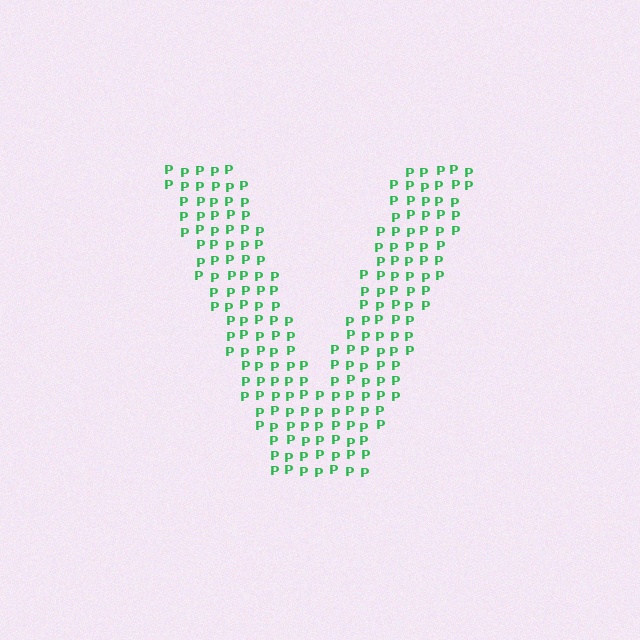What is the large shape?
The large shape is the letter V.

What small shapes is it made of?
It is made of small letter P's.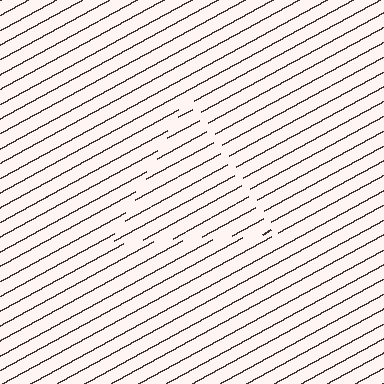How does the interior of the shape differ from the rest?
The interior of the shape contains the same grating, shifted by half a period — the contour is defined by the phase discontinuity where line-ends from the inner and outer gratings abut.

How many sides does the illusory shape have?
3 sides — the line-ends trace a triangle.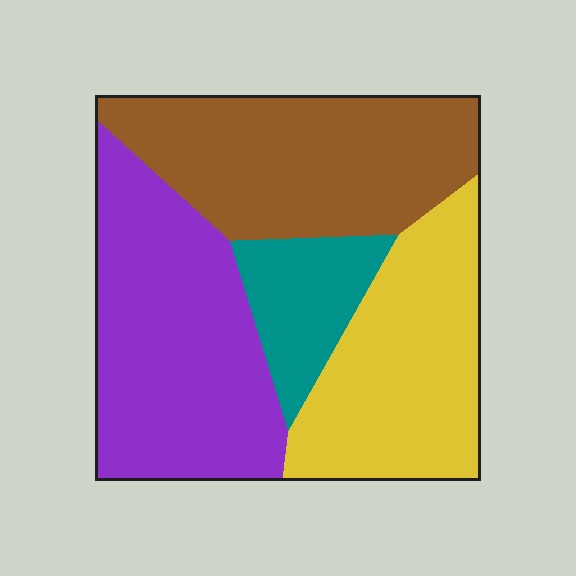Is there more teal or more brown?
Brown.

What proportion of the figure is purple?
Purple takes up between a quarter and a half of the figure.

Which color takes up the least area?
Teal, at roughly 10%.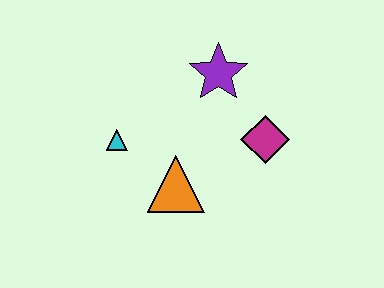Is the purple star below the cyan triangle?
No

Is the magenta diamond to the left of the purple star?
No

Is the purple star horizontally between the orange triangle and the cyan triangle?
No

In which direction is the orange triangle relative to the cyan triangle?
The orange triangle is to the right of the cyan triangle.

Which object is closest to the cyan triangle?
The orange triangle is closest to the cyan triangle.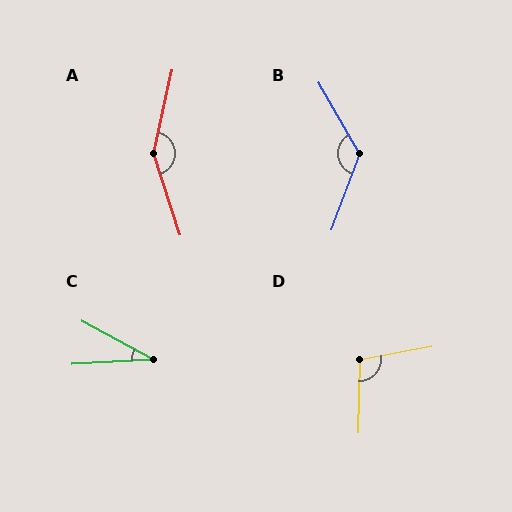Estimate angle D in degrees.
Approximately 102 degrees.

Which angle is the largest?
A, at approximately 150 degrees.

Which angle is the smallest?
C, at approximately 32 degrees.